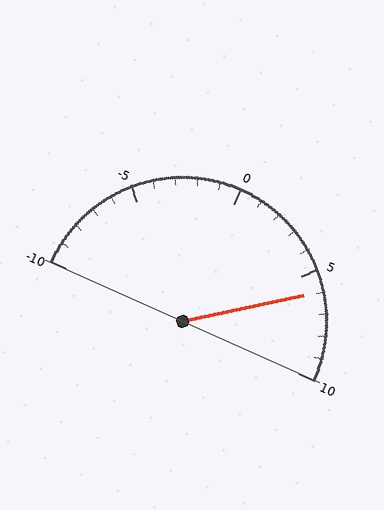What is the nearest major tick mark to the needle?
The nearest major tick mark is 5.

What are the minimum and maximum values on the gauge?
The gauge ranges from -10 to 10.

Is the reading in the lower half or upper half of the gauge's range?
The reading is in the upper half of the range (-10 to 10).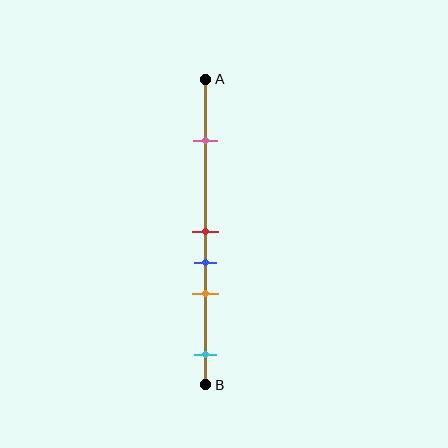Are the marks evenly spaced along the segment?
No, the marks are not evenly spaced.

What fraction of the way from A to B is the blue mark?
The blue mark is approximately 60% (0.6) of the way from A to B.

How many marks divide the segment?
There are 5 marks dividing the segment.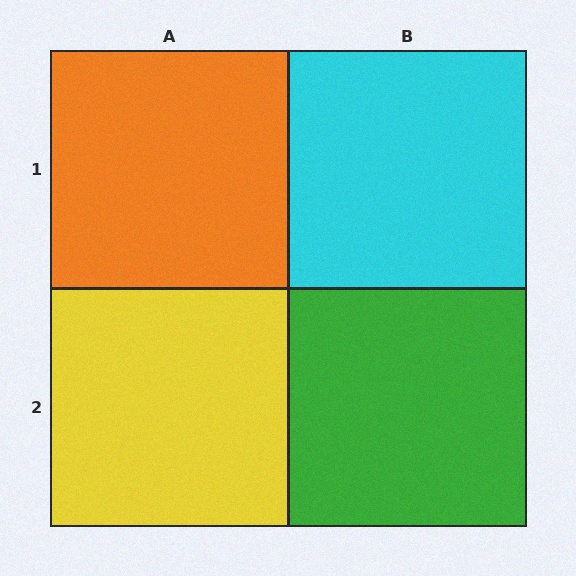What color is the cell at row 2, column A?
Yellow.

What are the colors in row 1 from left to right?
Orange, cyan.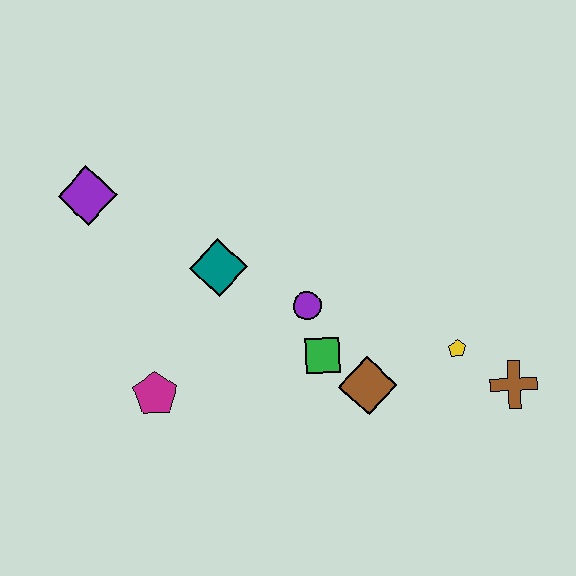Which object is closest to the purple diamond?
The teal diamond is closest to the purple diamond.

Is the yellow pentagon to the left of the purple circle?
No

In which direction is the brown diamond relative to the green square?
The brown diamond is to the right of the green square.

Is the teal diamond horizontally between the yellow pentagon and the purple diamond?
Yes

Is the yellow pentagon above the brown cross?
Yes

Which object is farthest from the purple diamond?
The brown cross is farthest from the purple diamond.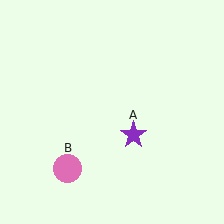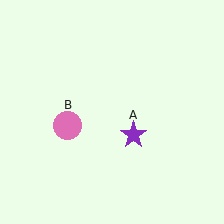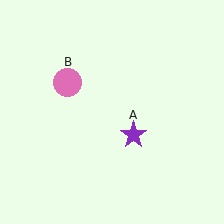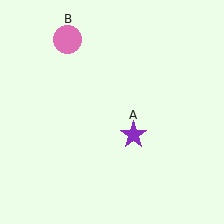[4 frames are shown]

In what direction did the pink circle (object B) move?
The pink circle (object B) moved up.